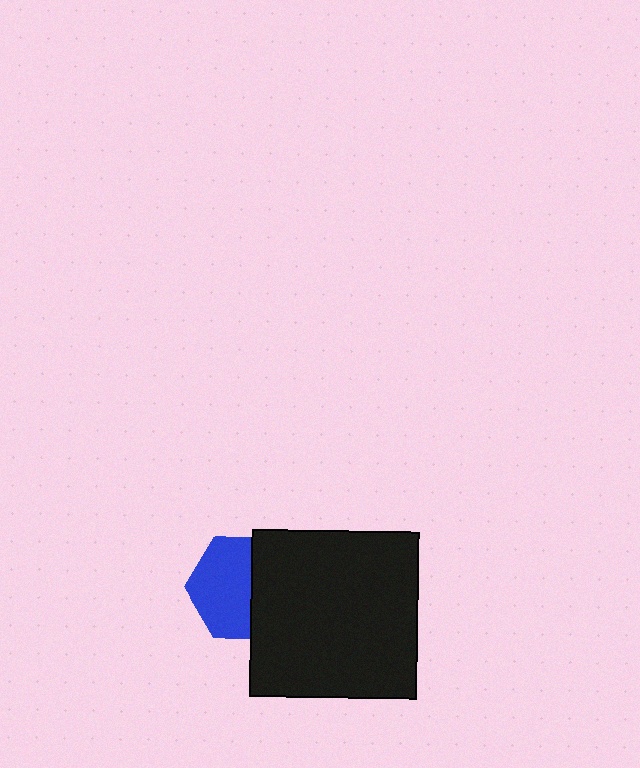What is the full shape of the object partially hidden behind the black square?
The partially hidden object is a blue hexagon.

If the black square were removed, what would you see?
You would see the complete blue hexagon.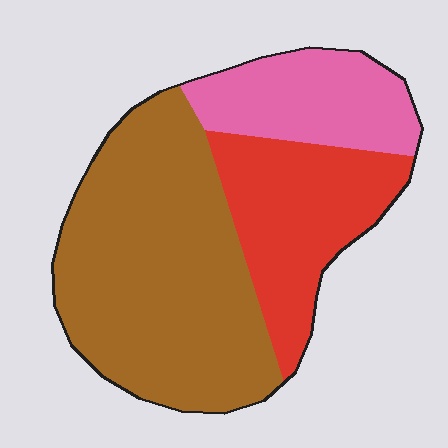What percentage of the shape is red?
Red covers around 25% of the shape.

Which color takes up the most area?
Brown, at roughly 55%.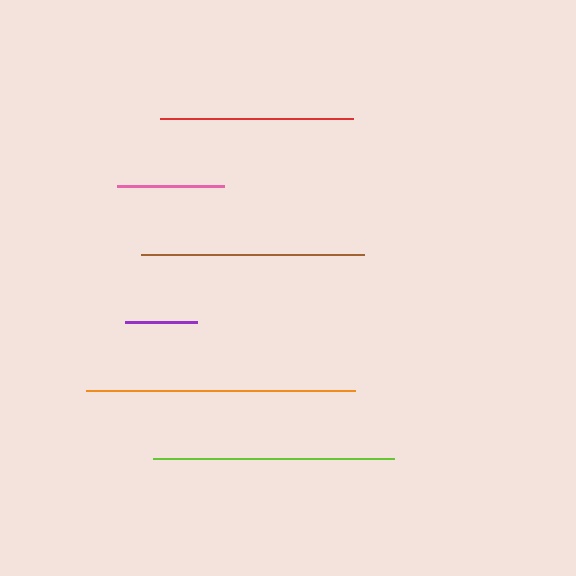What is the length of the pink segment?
The pink segment is approximately 106 pixels long.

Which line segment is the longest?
The orange line is the longest at approximately 269 pixels.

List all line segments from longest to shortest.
From longest to shortest: orange, lime, brown, red, pink, purple.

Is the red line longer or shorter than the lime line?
The lime line is longer than the red line.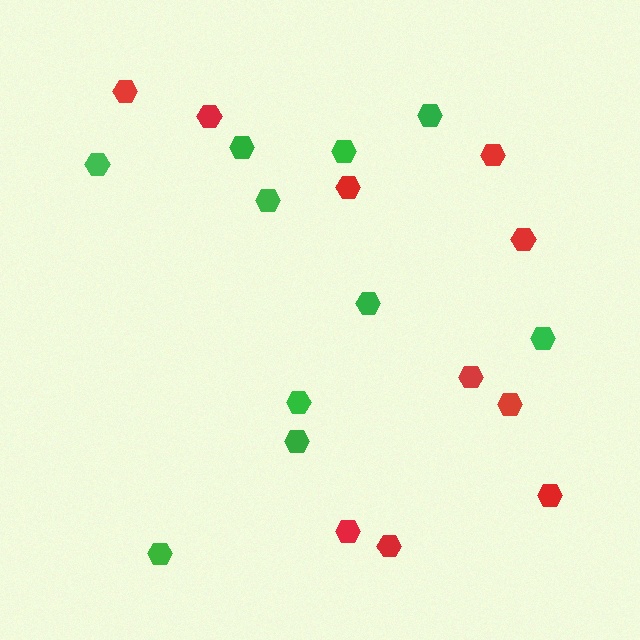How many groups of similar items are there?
There are 2 groups: one group of red hexagons (10) and one group of green hexagons (10).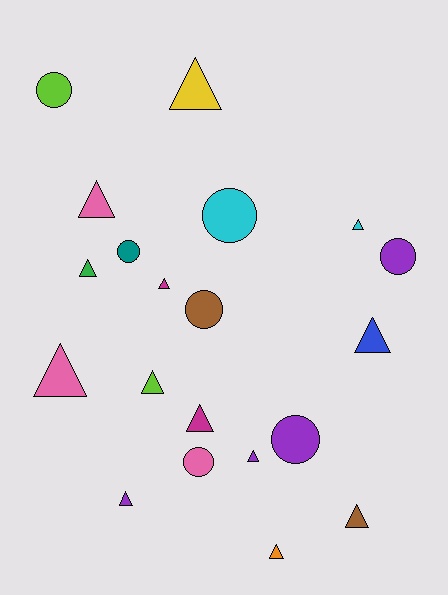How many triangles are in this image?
There are 13 triangles.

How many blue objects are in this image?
There is 1 blue object.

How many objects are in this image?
There are 20 objects.